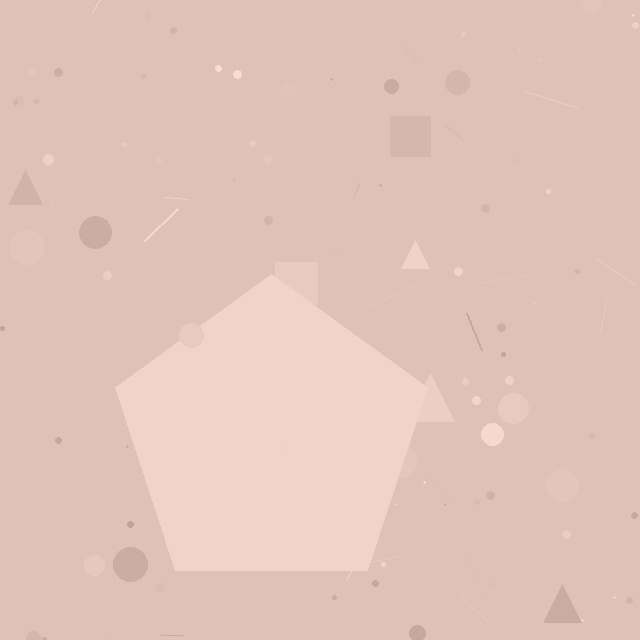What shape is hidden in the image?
A pentagon is hidden in the image.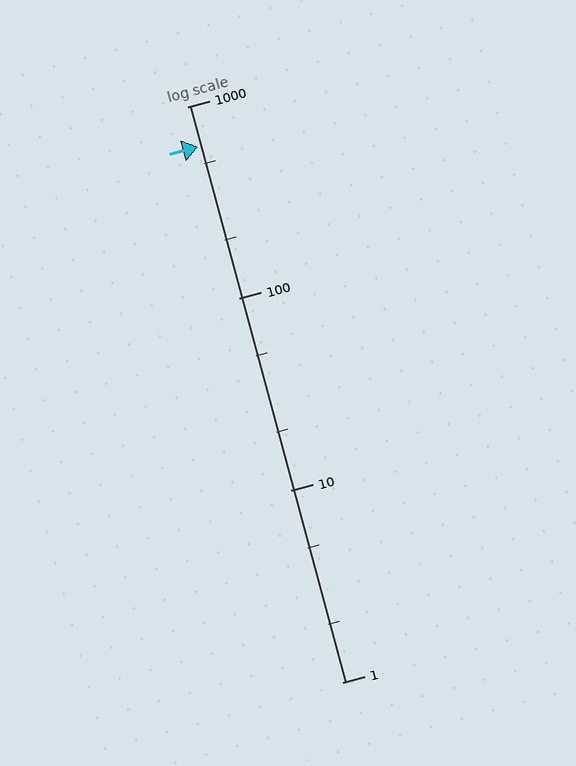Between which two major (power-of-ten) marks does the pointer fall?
The pointer is between 100 and 1000.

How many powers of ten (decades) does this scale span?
The scale spans 3 decades, from 1 to 1000.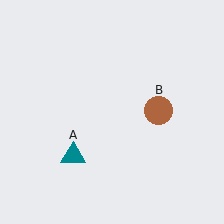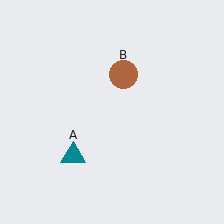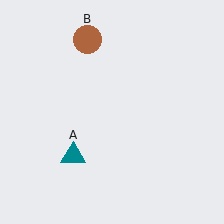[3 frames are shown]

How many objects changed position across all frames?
1 object changed position: brown circle (object B).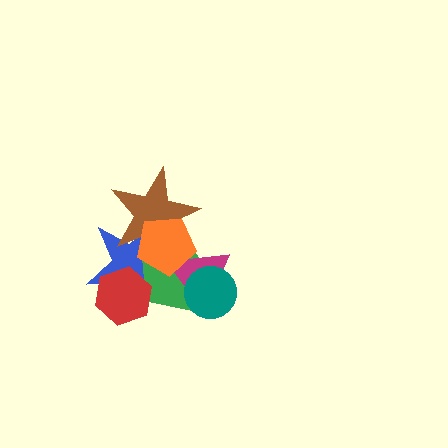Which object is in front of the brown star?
The orange pentagon is in front of the brown star.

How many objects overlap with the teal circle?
2 objects overlap with the teal circle.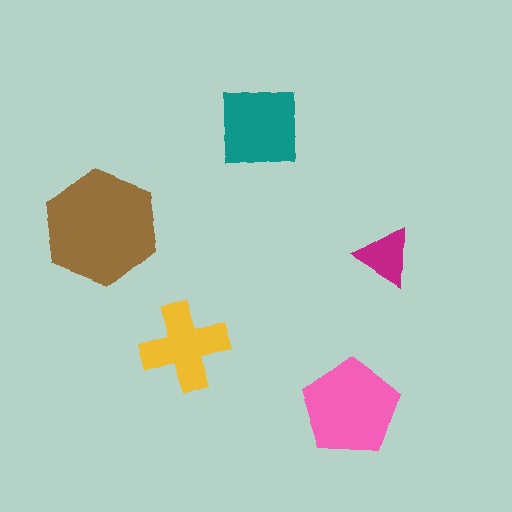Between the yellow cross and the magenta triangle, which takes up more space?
The yellow cross.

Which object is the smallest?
The magenta triangle.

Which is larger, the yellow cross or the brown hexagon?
The brown hexagon.